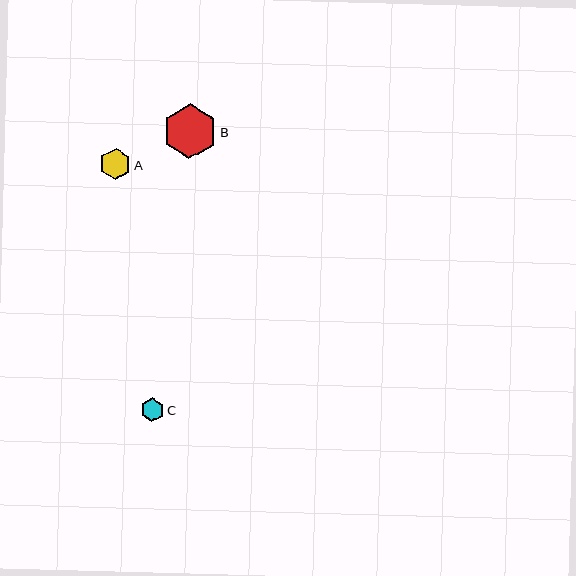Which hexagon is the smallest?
Hexagon C is the smallest with a size of approximately 24 pixels.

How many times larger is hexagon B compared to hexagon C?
Hexagon B is approximately 2.3 times the size of hexagon C.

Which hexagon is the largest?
Hexagon B is the largest with a size of approximately 55 pixels.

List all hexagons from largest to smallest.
From largest to smallest: B, A, C.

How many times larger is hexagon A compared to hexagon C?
Hexagon A is approximately 1.3 times the size of hexagon C.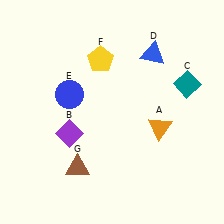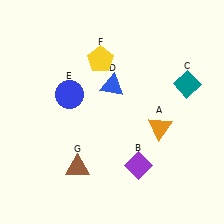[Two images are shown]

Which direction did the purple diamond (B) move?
The purple diamond (B) moved right.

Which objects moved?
The objects that moved are: the purple diamond (B), the blue triangle (D).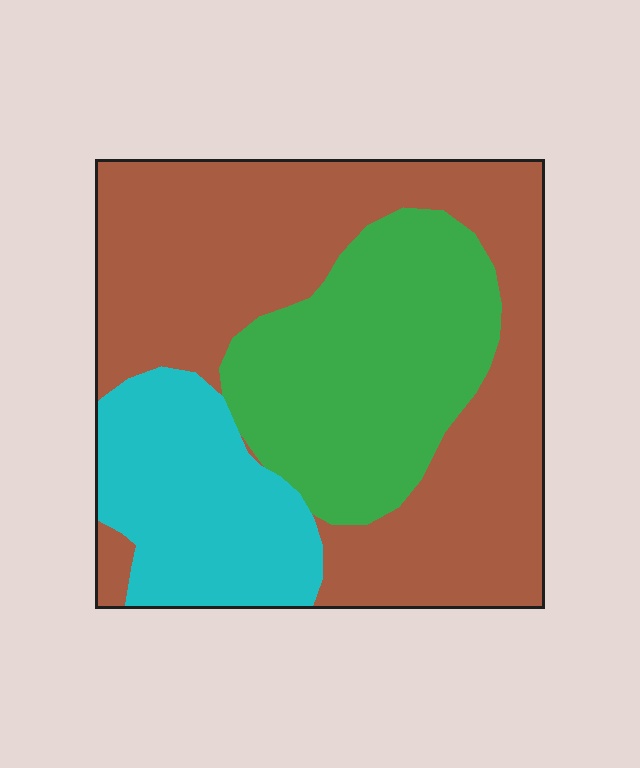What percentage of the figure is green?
Green covers 29% of the figure.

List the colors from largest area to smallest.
From largest to smallest: brown, green, cyan.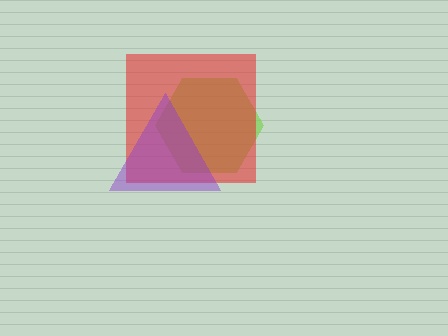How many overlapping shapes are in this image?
There are 3 overlapping shapes in the image.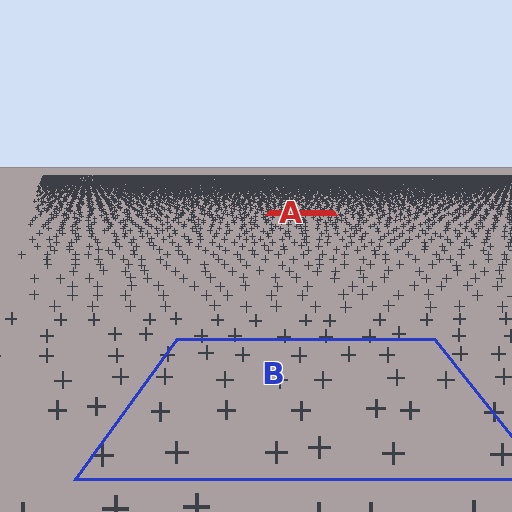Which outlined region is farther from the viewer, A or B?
Region A is farther from the viewer — the texture elements inside it appear smaller and more densely packed.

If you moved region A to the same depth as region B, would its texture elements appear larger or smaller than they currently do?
They would appear larger. At a closer depth, the same texture elements are projected at a bigger on-screen size.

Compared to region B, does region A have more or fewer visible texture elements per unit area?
Region A has more texture elements per unit area — they are packed more densely because it is farther away.